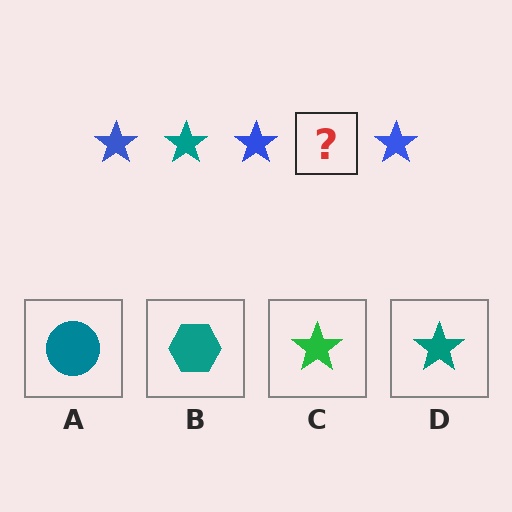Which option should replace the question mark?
Option D.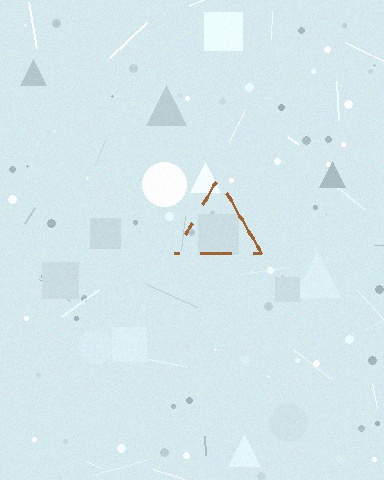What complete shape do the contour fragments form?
The contour fragments form a triangle.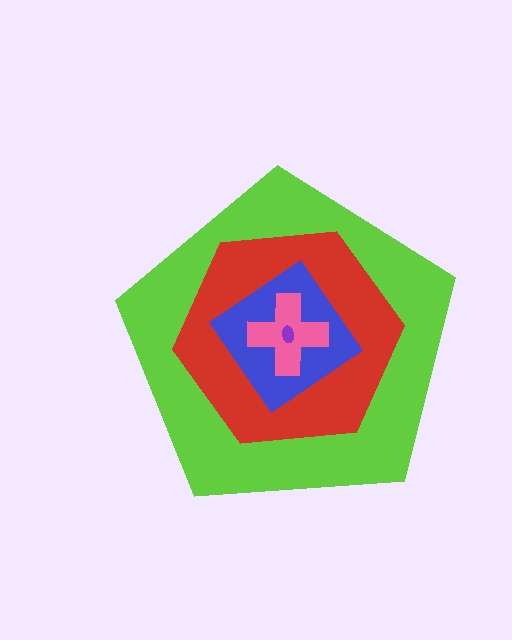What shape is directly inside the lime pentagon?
The red hexagon.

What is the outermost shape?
The lime pentagon.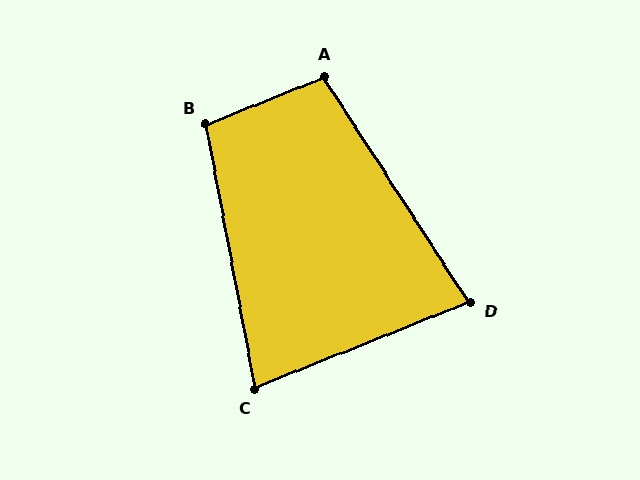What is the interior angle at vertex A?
Approximately 101 degrees (obtuse).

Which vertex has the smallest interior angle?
D, at approximately 79 degrees.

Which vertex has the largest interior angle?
B, at approximately 101 degrees.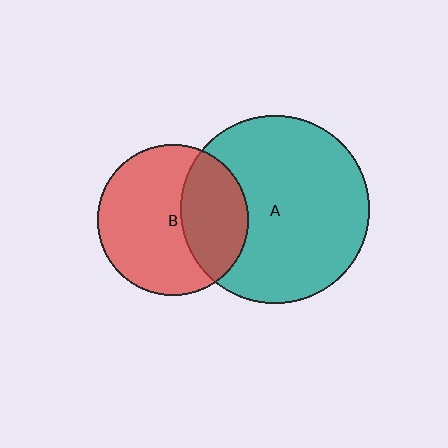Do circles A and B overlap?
Yes.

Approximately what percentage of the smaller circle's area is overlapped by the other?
Approximately 35%.